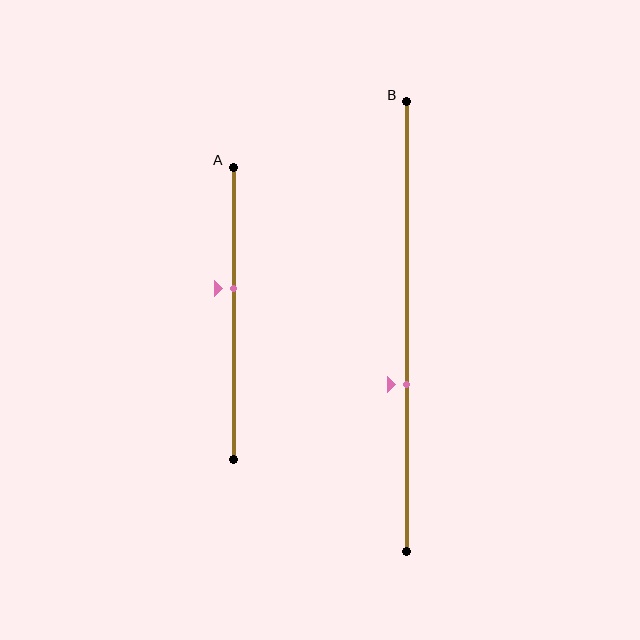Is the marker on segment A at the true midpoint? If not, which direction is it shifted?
No, the marker on segment A is shifted upward by about 9% of the segment length.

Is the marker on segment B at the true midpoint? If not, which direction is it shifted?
No, the marker on segment B is shifted downward by about 13% of the segment length.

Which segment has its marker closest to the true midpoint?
Segment A has its marker closest to the true midpoint.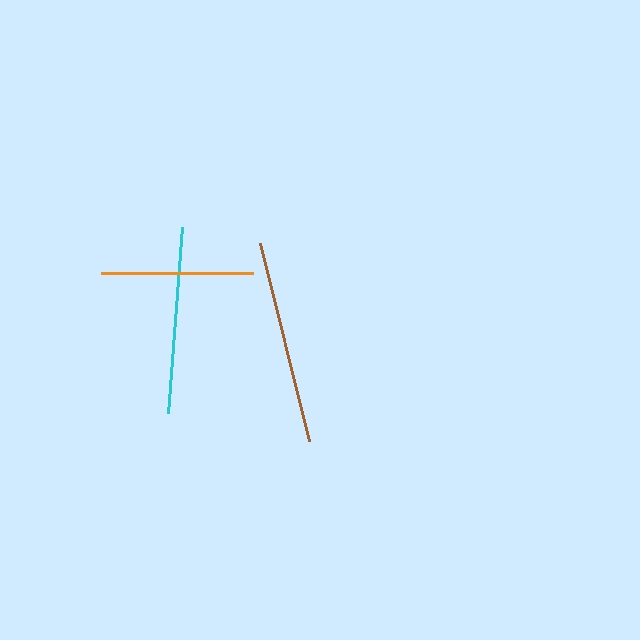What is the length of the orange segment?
The orange segment is approximately 152 pixels long.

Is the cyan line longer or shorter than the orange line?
The cyan line is longer than the orange line.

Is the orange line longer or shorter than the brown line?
The brown line is longer than the orange line.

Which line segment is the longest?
The brown line is the longest at approximately 205 pixels.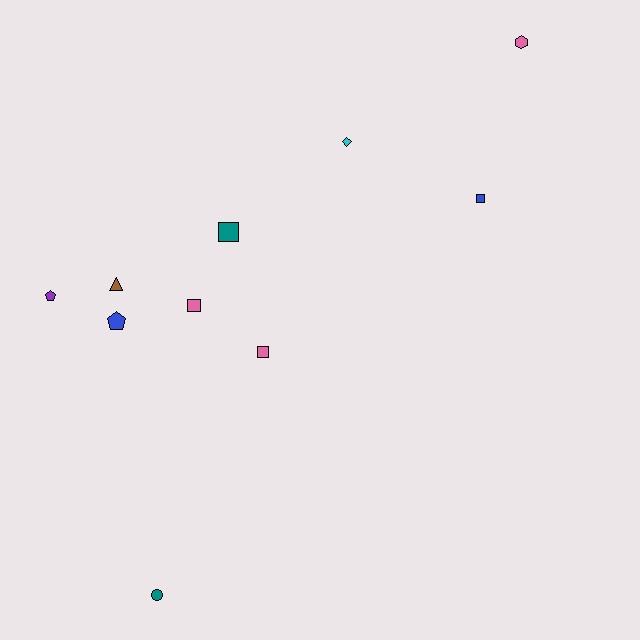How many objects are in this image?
There are 10 objects.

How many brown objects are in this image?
There is 1 brown object.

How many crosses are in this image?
There are no crosses.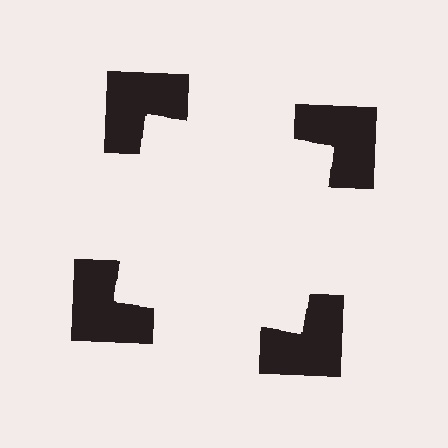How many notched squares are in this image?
There are 4 — one at each vertex of the illusory square.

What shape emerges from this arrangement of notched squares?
An illusory square — its edges are inferred from the aligned wedge cuts in the notched squares, not physically drawn.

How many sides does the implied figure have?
4 sides.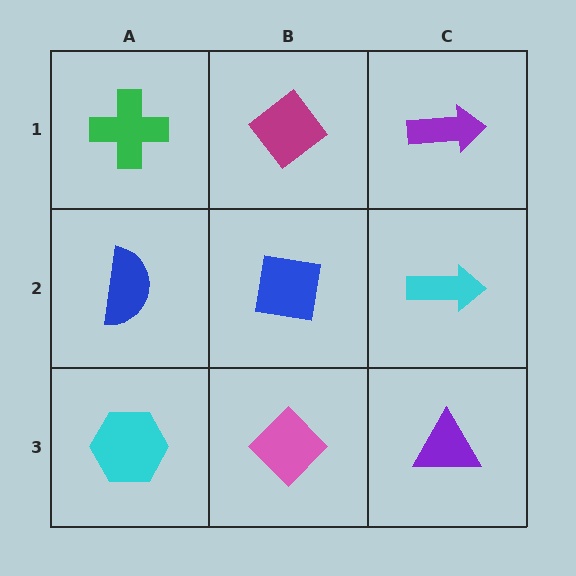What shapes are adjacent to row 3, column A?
A blue semicircle (row 2, column A), a pink diamond (row 3, column B).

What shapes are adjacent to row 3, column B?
A blue square (row 2, column B), a cyan hexagon (row 3, column A), a purple triangle (row 3, column C).